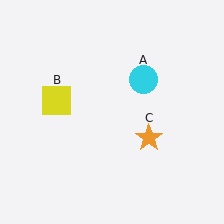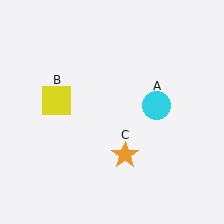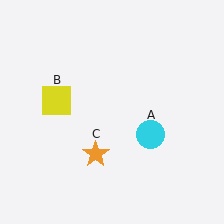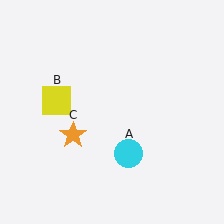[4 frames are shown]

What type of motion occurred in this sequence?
The cyan circle (object A), orange star (object C) rotated clockwise around the center of the scene.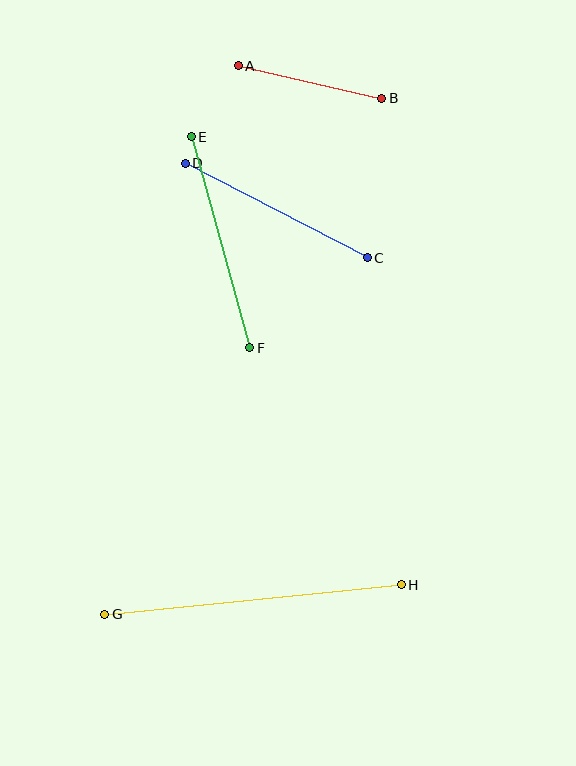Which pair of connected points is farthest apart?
Points G and H are farthest apart.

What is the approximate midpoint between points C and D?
The midpoint is at approximately (276, 210) pixels.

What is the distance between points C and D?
The distance is approximately 205 pixels.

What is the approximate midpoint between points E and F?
The midpoint is at approximately (220, 242) pixels.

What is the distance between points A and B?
The distance is approximately 147 pixels.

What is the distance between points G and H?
The distance is approximately 298 pixels.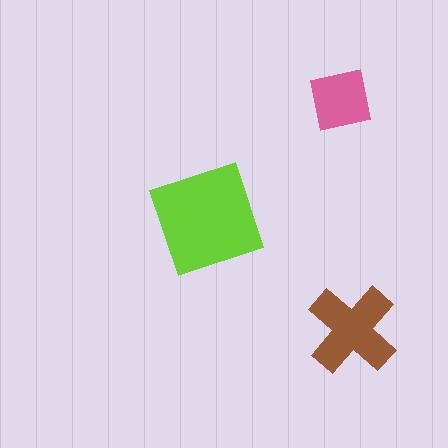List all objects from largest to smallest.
The lime square, the brown cross, the pink square.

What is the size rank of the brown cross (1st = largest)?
2nd.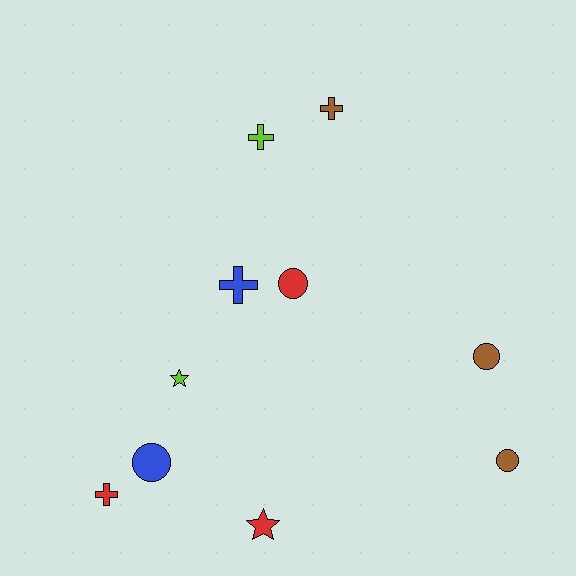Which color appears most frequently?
Brown, with 3 objects.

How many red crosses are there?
There is 1 red cross.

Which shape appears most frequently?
Cross, with 4 objects.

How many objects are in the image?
There are 10 objects.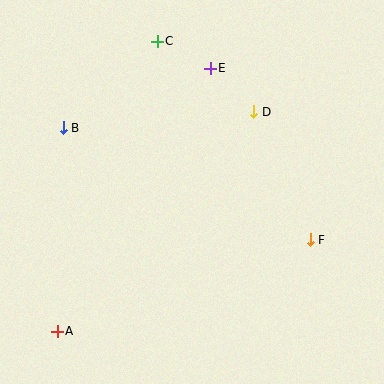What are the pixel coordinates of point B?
Point B is at (63, 128).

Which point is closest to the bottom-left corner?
Point A is closest to the bottom-left corner.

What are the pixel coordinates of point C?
Point C is at (157, 41).